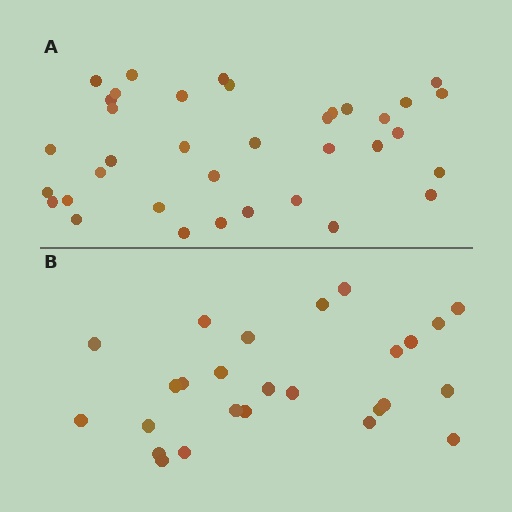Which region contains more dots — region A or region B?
Region A (the top region) has more dots.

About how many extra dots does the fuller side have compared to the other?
Region A has roughly 10 or so more dots than region B.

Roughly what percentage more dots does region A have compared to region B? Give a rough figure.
About 40% more.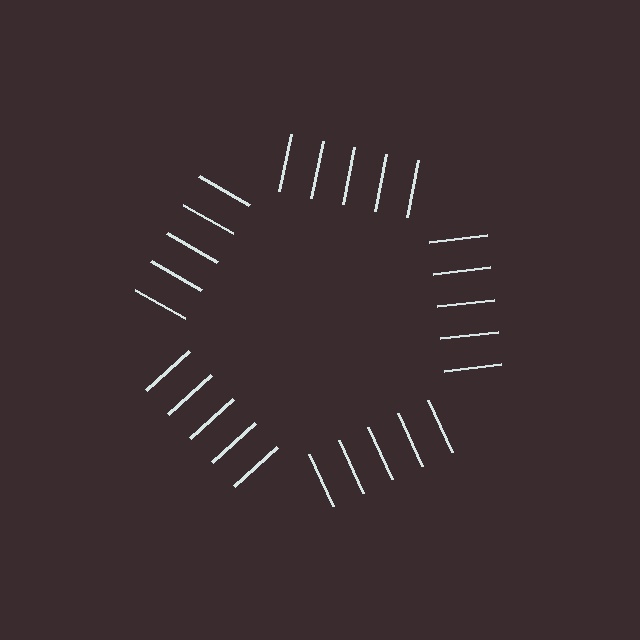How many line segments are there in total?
25 — 5 along each of the 5 edges.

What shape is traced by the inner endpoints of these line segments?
An illusory pentagon — the line segments terminate on its edges but no continuous stroke is drawn.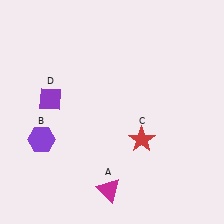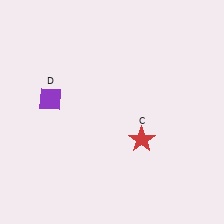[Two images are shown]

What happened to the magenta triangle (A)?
The magenta triangle (A) was removed in Image 2. It was in the bottom-left area of Image 1.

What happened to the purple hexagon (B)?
The purple hexagon (B) was removed in Image 2. It was in the bottom-left area of Image 1.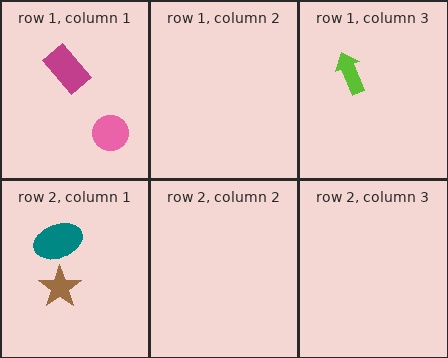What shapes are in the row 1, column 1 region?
The magenta rectangle, the pink circle.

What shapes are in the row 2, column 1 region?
The brown star, the teal ellipse.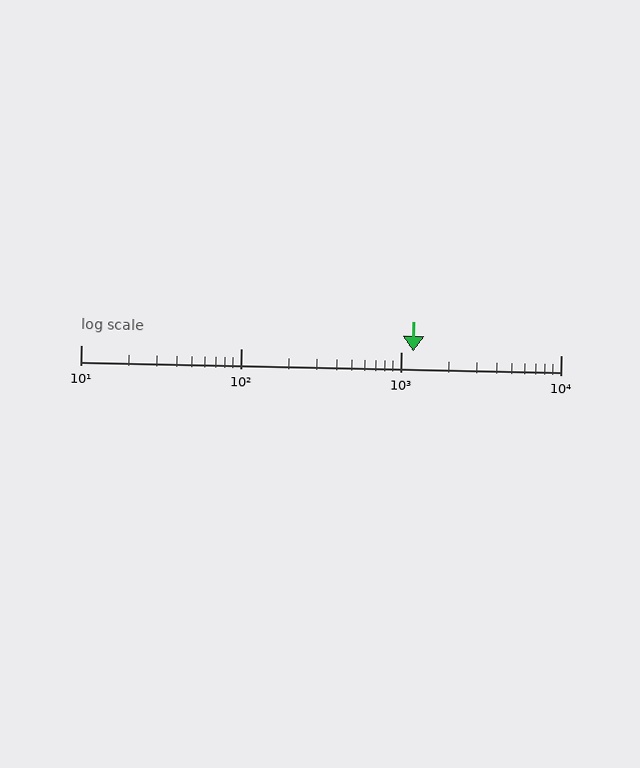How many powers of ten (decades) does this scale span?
The scale spans 3 decades, from 10 to 10000.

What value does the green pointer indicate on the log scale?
The pointer indicates approximately 1200.